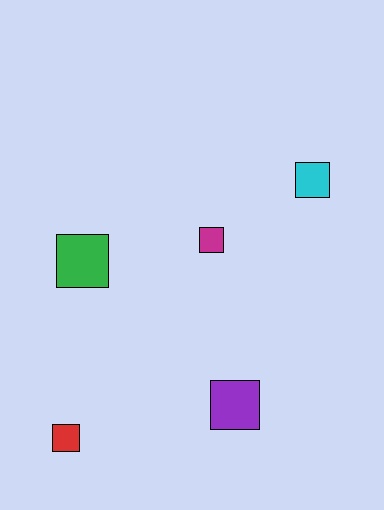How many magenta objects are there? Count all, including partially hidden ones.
There is 1 magenta object.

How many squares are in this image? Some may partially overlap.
There are 5 squares.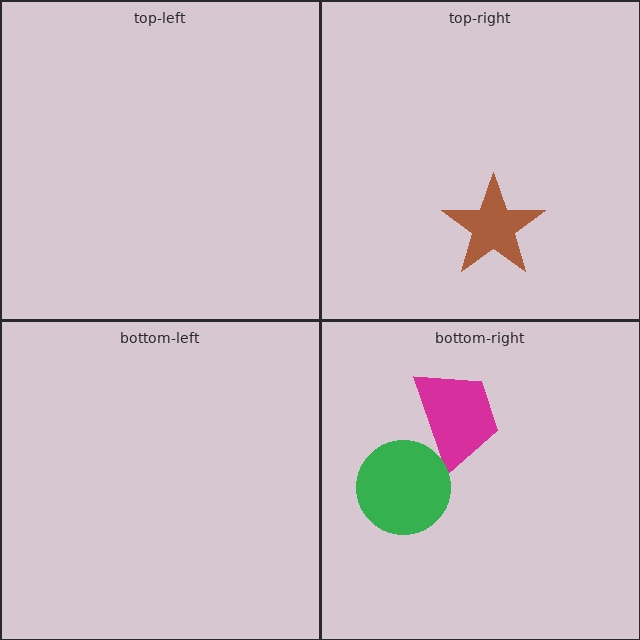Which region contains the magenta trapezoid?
The bottom-right region.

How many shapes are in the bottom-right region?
2.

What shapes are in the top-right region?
The brown star.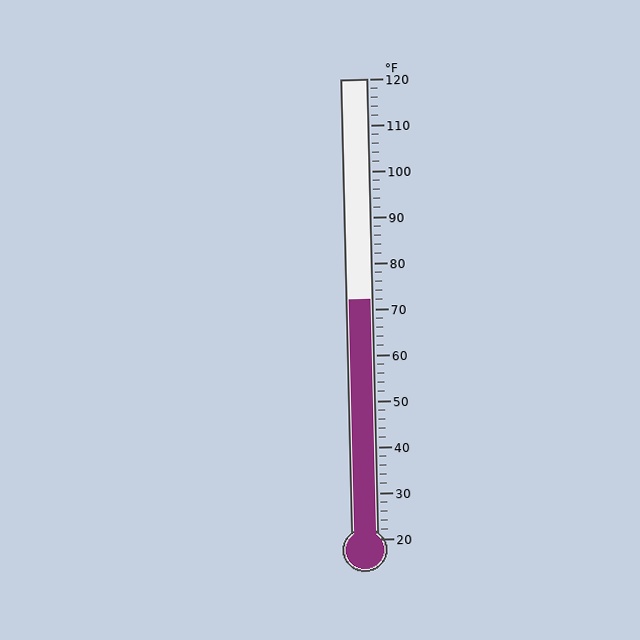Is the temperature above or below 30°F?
The temperature is above 30°F.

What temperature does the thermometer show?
The thermometer shows approximately 72°F.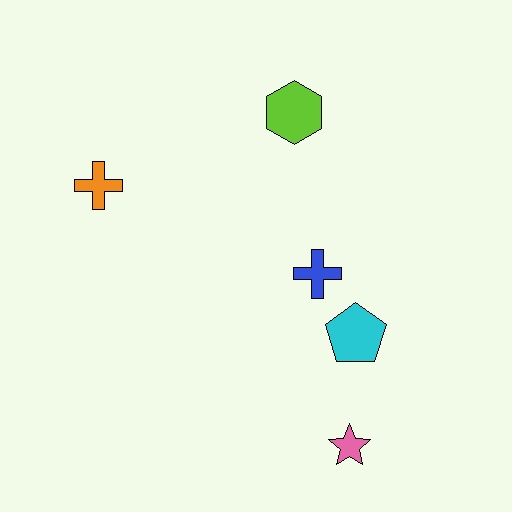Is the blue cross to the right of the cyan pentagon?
No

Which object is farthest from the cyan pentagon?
The orange cross is farthest from the cyan pentagon.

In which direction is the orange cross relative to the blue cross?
The orange cross is to the left of the blue cross.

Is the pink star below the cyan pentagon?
Yes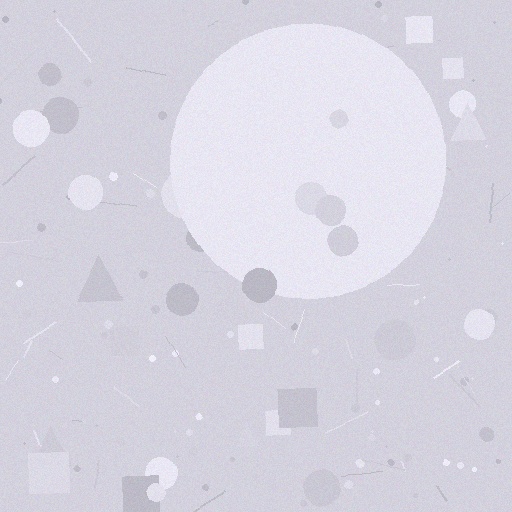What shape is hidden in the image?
A circle is hidden in the image.